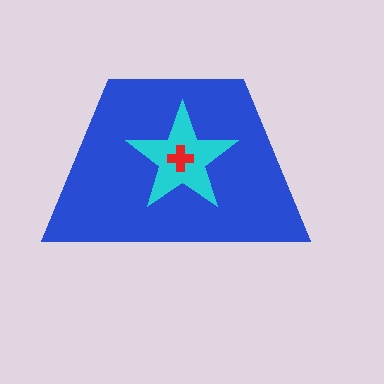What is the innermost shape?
The red cross.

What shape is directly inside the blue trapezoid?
The cyan star.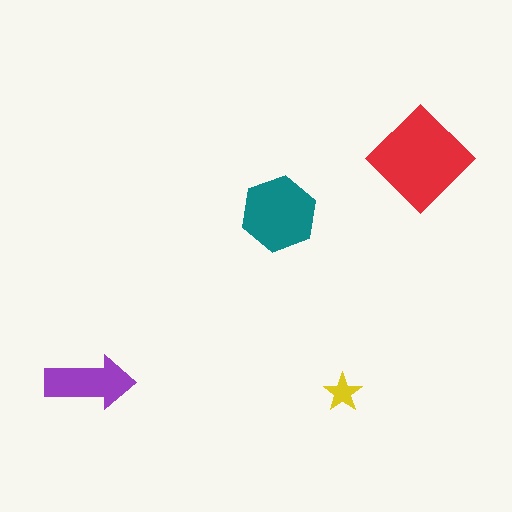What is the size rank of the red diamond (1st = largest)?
1st.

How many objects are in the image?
There are 4 objects in the image.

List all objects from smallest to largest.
The yellow star, the purple arrow, the teal hexagon, the red diamond.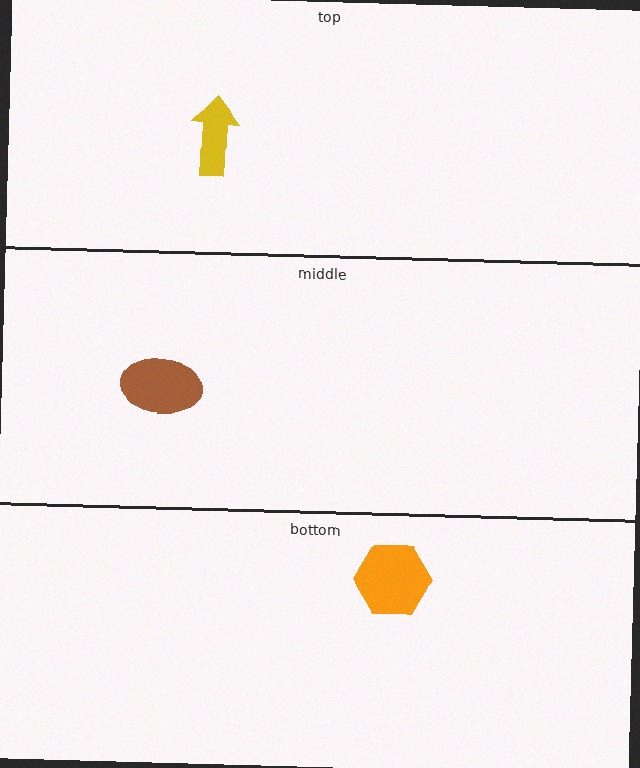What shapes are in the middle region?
The brown ellipse.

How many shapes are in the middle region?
1.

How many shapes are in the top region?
1.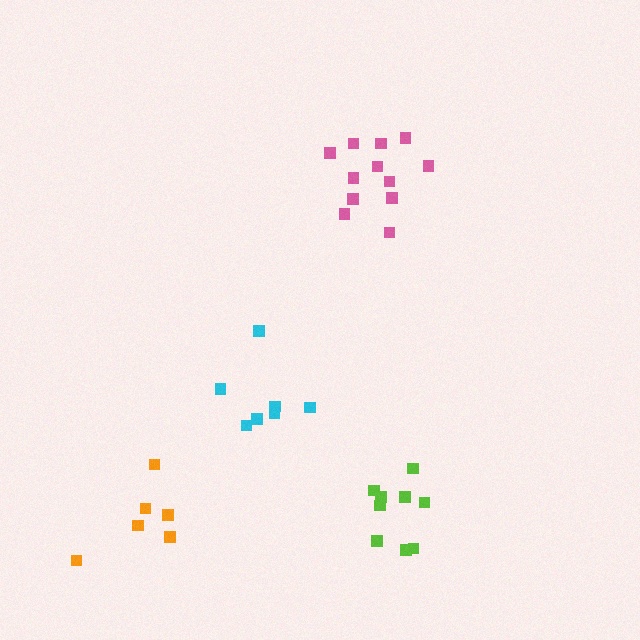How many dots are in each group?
Group 1: 12 dots, Group 2: 6 dots, Group 3: 9 dots, Group 4: 7 dots (34 total).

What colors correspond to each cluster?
The clusters are colored: pink, orange, lime, cyan.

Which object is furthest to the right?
The lime cluster is rightmost.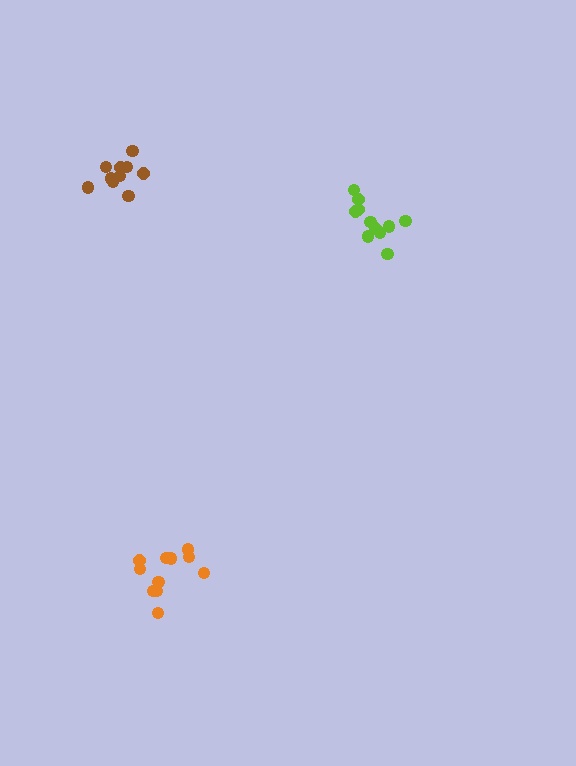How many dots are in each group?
Group 1: 10 dots, Group 2: 11 dots, Group 3: 11 dots (32 total).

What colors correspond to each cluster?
The clusters are colored: brown, orange, lime.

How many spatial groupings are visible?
There are 3 spatial groupings.